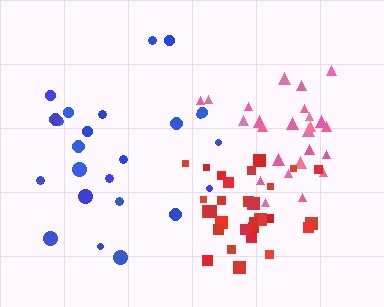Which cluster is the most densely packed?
Red.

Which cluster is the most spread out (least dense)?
Blue.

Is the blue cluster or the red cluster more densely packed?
Red.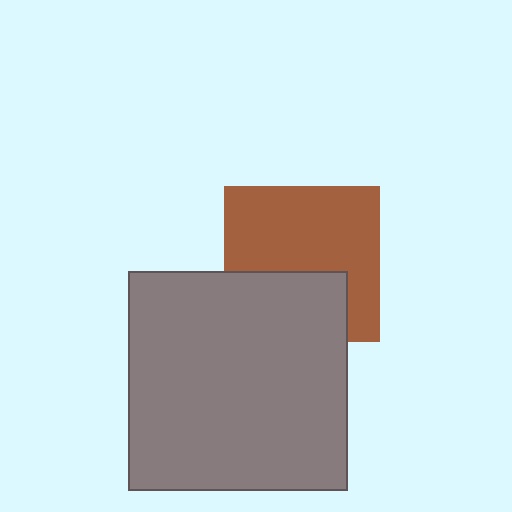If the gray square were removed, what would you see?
You would see the complete brown square.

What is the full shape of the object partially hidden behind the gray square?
The partially hidden object is a brown square.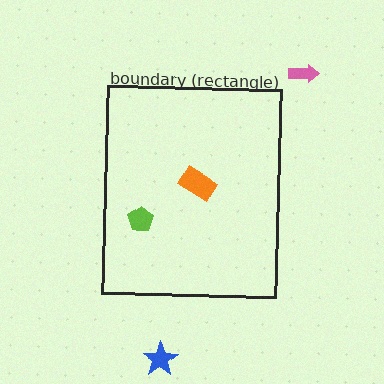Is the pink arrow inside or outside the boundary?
Outside.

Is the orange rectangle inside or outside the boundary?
Inside.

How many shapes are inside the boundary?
2 inside, 2 outside.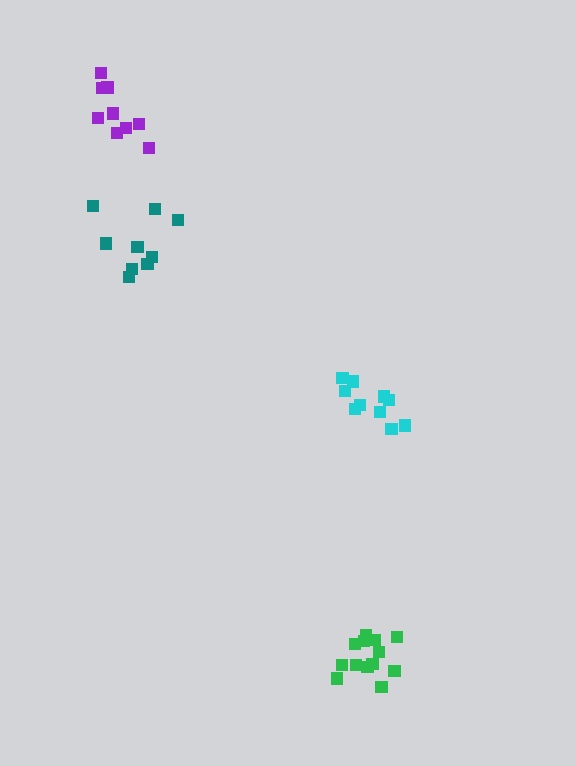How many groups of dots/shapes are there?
There are 4 groups.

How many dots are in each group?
Group 1: 13 dots, Group 2: 9 dots, Group 3: 9 dots, Group 4: 10 dots (41 total).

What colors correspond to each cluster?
The clusters are colored: green, teal, purple, cyan.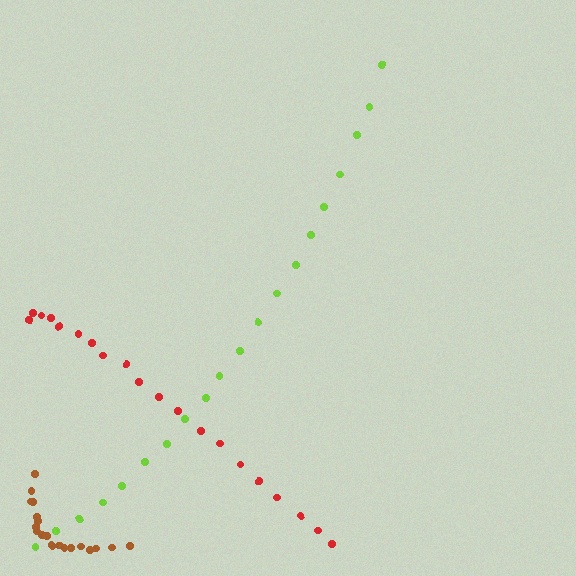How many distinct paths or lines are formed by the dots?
There are 3 distinct paths.